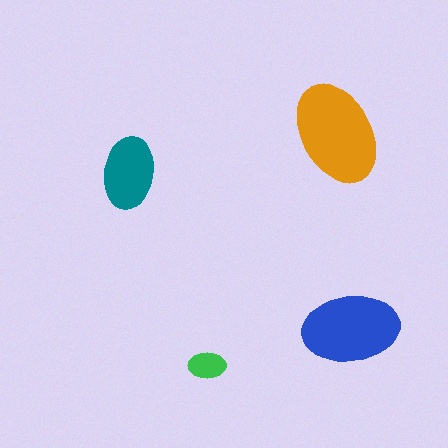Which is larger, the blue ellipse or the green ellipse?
The blue one.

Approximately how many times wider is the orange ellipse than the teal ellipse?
About 1.5 times wider.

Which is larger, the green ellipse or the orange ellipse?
The orange one.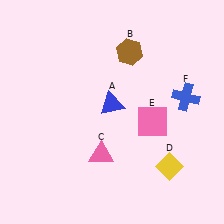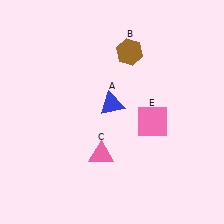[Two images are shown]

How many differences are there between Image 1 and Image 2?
There are 2 differences between the two images.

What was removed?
The yellow diamond (D), the blue cross (F) were removed in Image 2.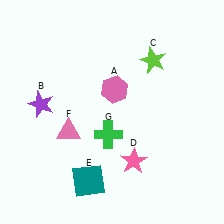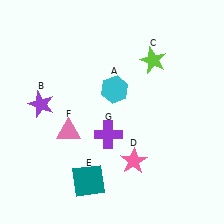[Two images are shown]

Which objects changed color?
A changed from pink to cyan. G changed from green to purple.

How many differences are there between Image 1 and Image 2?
There are 2 differences between the two images.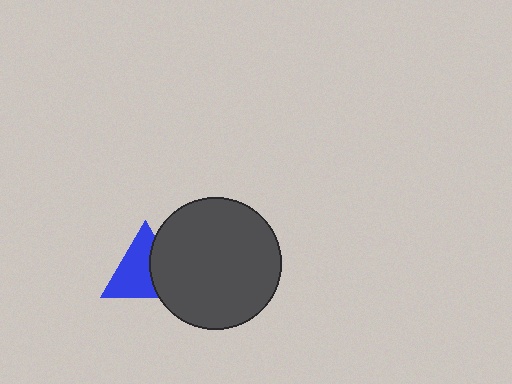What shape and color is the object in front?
The object in front is a dark gray circle.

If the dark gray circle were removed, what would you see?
You would see the complete blue triangle.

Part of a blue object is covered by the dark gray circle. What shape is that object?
It is a triangle.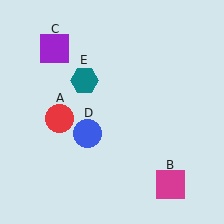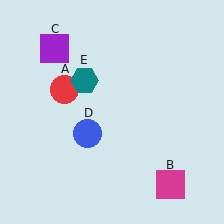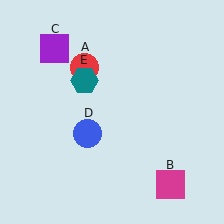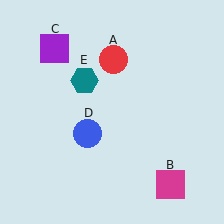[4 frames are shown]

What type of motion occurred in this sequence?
The red circle (object A) rotated clockwise around the center of the scene.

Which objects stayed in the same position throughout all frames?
Magenta square (object B) and purple square (object C) and blue circle (object D) and teal hexagon (object E) remained stationary.